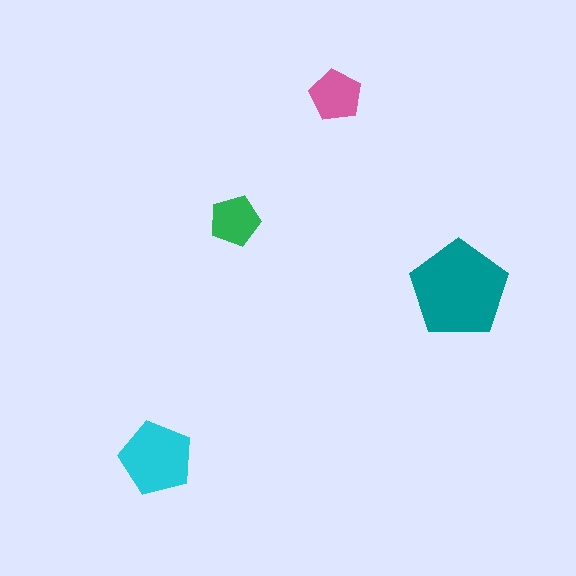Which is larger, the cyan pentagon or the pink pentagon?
The cyan one.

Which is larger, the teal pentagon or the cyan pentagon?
The teal one.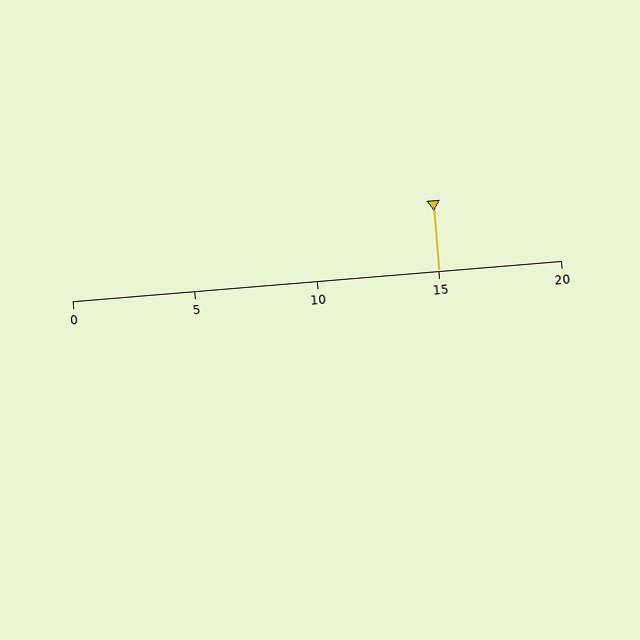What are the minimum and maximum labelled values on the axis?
The axis runs from 0 to 20.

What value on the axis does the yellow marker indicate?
The marker indicates approximately 15.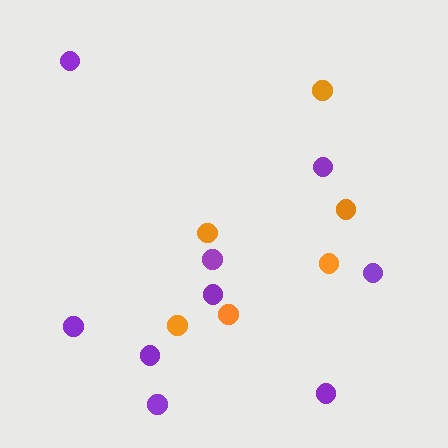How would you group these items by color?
There are 2 groups: one group of purple circles (9) and one group of orange circles (6).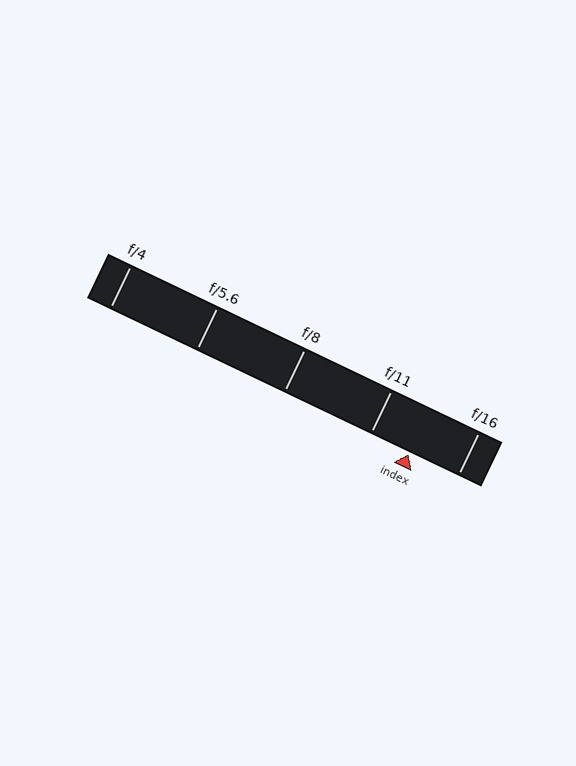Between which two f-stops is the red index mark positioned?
The index mark is between f/11 and f/16.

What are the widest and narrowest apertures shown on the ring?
The widest aperture shown is f/4 and the narrowest is f/16.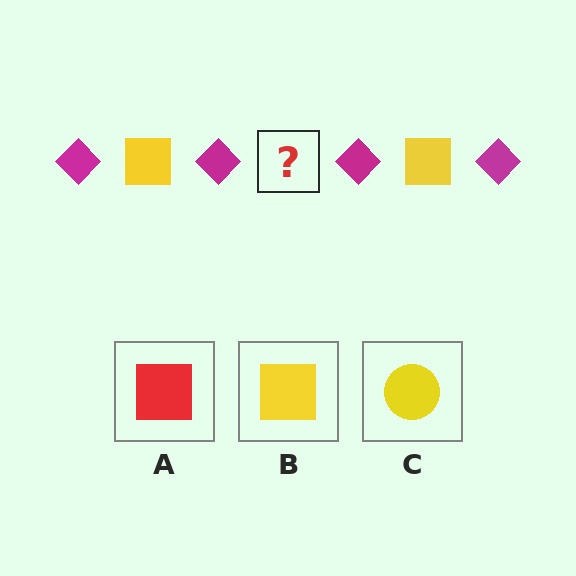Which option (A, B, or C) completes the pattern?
B.